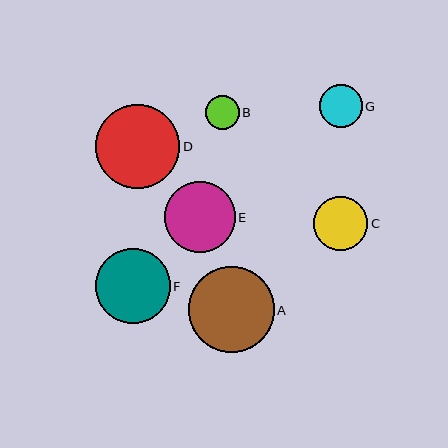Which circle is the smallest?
Circle B is the smallest with a size of approximately 34 pixels.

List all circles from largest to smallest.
From largest to smallest: A, D, F, E, C, G, B.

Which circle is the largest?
Circle A is the largest with a size of approximately 86 pixels.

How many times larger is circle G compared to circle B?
Circle G is approximately 1.3 times the size of circle B.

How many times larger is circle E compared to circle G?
Circle E is approximately 1.6 times the size of circle G.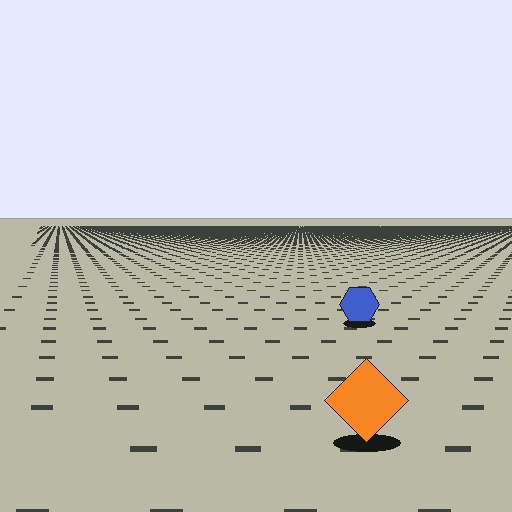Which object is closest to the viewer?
The orange diamond is closest. The texture marks near it are larger and more spread out.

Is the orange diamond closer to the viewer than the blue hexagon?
Yes. The orange diamond is closer — you can tell from the texture gradient: the ground texture is coarser near it.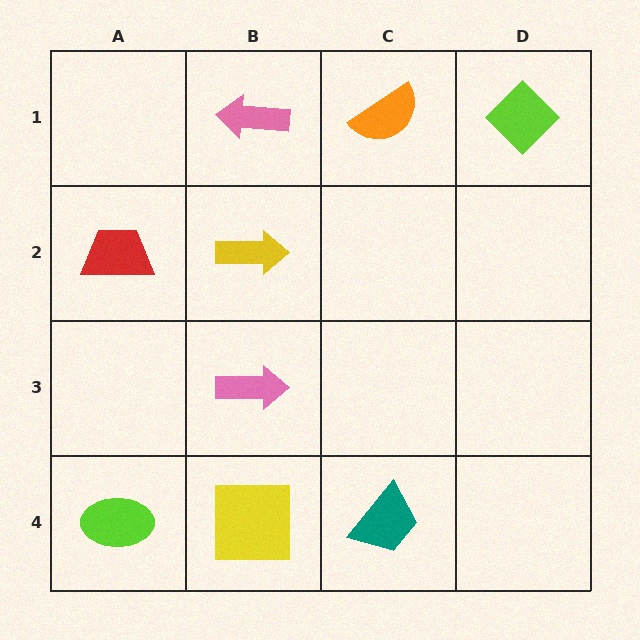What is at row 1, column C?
An orange semicircle.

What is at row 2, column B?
A yellow arrow.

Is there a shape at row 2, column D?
No, that cell is empty.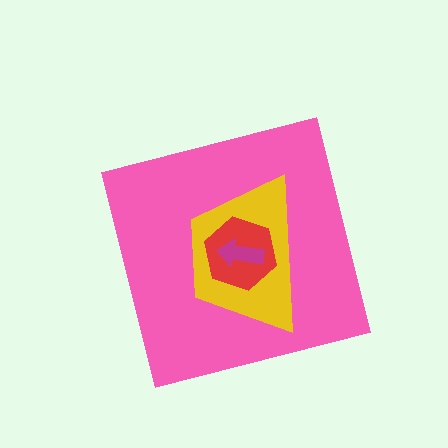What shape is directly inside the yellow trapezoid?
The red hexagon.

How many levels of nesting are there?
4.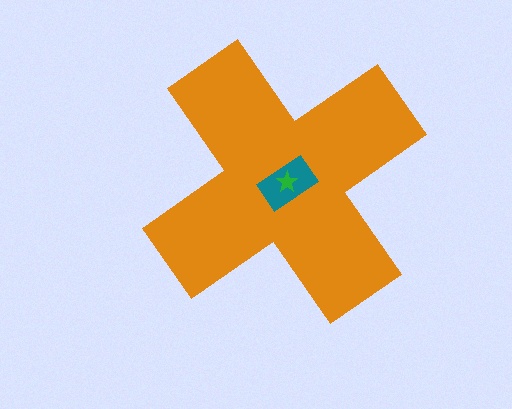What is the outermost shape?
The orange cross.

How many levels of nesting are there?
3.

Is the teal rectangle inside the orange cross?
Yes.